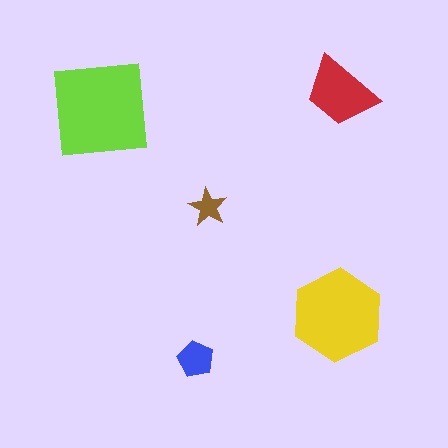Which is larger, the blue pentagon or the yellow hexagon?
The yellow hexagon.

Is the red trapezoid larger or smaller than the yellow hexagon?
Smaller.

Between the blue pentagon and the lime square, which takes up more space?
The lime square.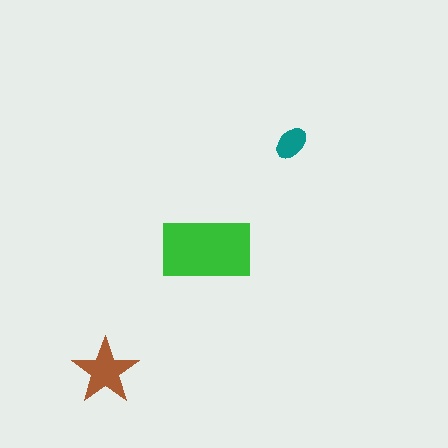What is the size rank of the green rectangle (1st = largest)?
1st.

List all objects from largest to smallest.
The green rectangle, the brown star, the teal ellipse.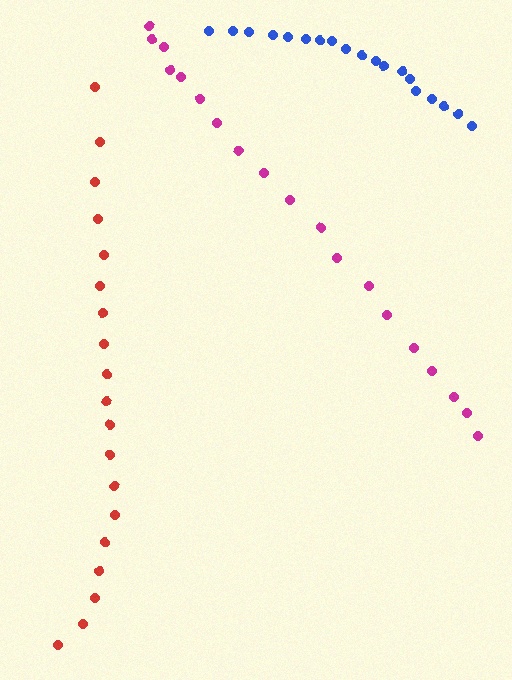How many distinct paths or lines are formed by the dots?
There are 3 distinct paths.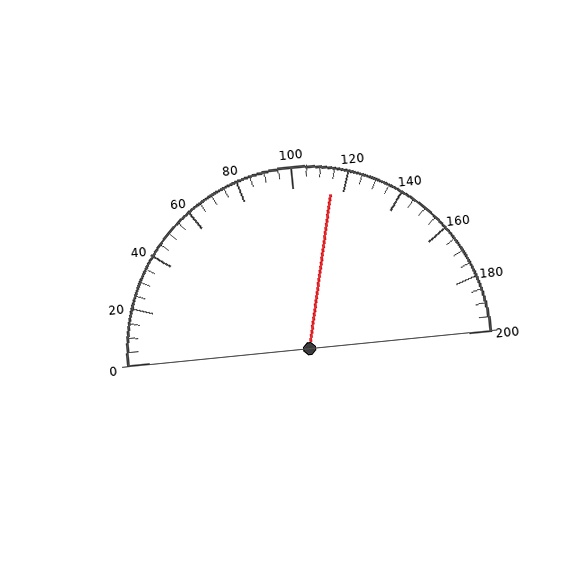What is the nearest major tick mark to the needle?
The nearest major tick mark is 120.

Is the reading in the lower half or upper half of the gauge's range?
The reading is in the upper half of the range (0 to 200).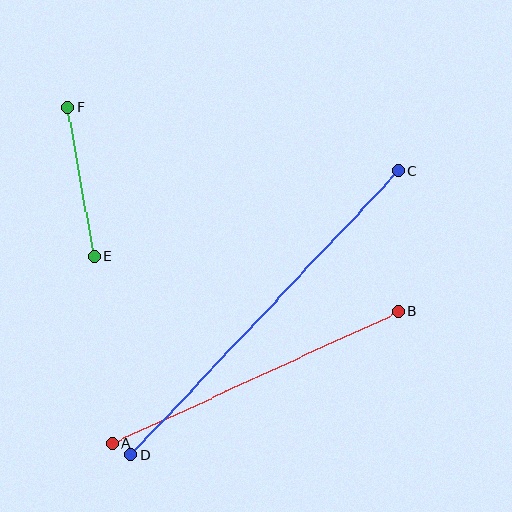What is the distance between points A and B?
The distance is approximately 314 pixels.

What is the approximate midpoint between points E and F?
The midpoint is at approximately (81, 182) pixels.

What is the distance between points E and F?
The distance is approximately 151 pixels.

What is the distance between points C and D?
The distance is approximately 390 pixels.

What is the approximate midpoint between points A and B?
The midpoint is at approximately (255, 377) pixels.